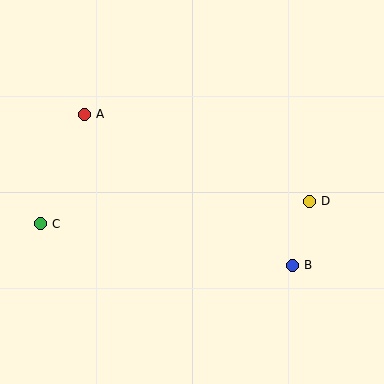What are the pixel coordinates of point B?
Point B is at (292, 265).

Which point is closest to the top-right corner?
Point D is closest to the top-right corner.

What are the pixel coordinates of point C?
Point C is at (40, 224).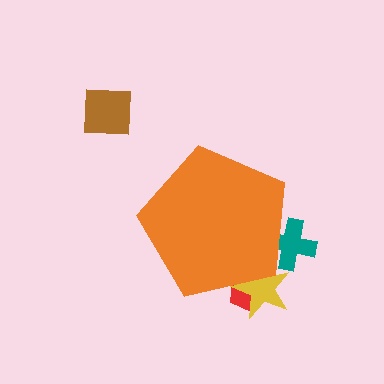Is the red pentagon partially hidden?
Yes, the red pentagon is partially hidden behind the orange pentagon.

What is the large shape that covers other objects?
An orange pentagon.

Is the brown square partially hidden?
No, the brown square is fully visible.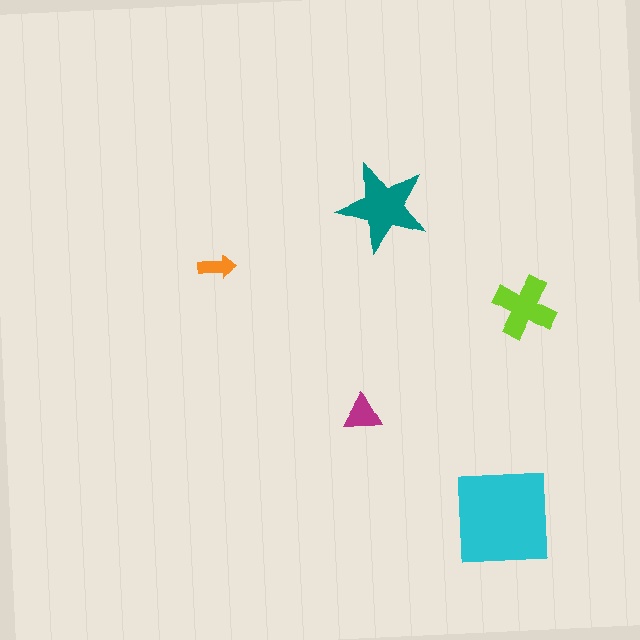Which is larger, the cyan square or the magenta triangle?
The cyan square.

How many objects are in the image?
There are 5 objects in the image.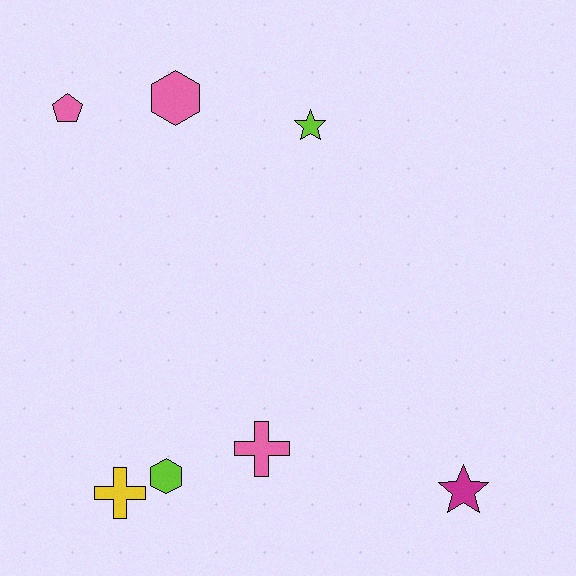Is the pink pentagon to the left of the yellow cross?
Yes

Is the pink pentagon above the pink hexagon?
No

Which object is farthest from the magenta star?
The pink pentagon is farthest from the magenta star.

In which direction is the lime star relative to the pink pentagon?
The lime star is to the right of the pink pentagon.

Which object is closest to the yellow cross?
The lime hexagon is closest to the yellow cross.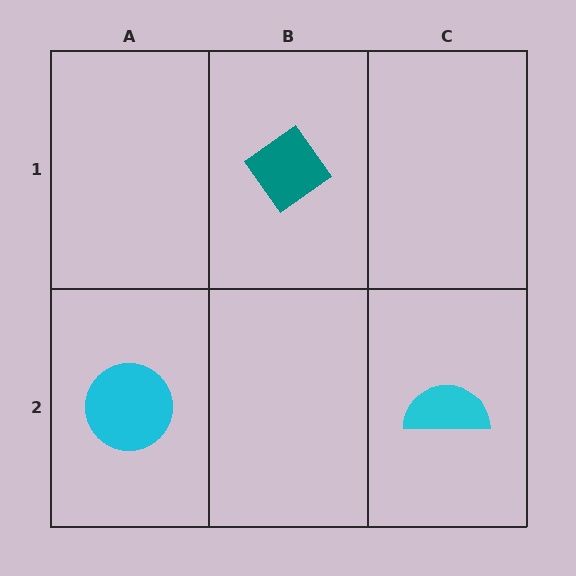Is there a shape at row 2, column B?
No, that cell is empty.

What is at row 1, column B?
A teal diamond.